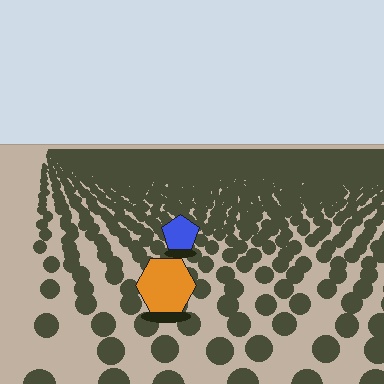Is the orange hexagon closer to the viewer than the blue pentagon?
Yes. The orange hexagon is closer — you can tell from the texture gradient: the ground texture is coarser near it.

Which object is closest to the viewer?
The orange hexagon is closest. The texture marks near it are larger and more spread out.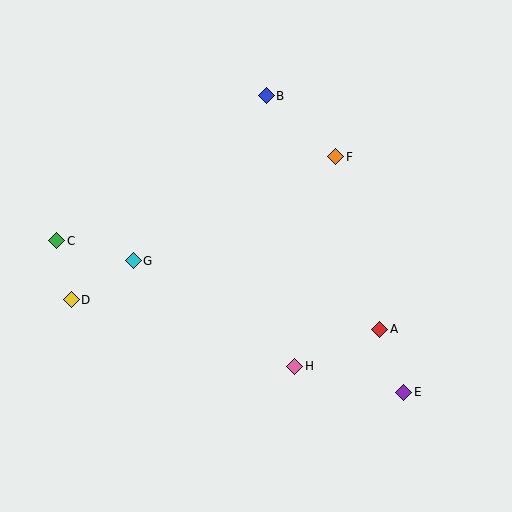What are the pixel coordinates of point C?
Point C is at (57, 241).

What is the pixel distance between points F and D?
The distance between F and D is 301 pixels.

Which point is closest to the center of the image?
Point H at (295, 366) is closest to the center.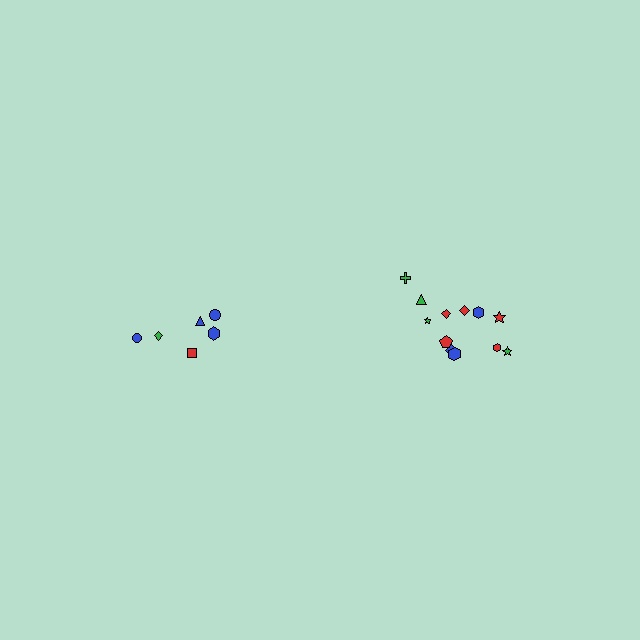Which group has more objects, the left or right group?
The right group.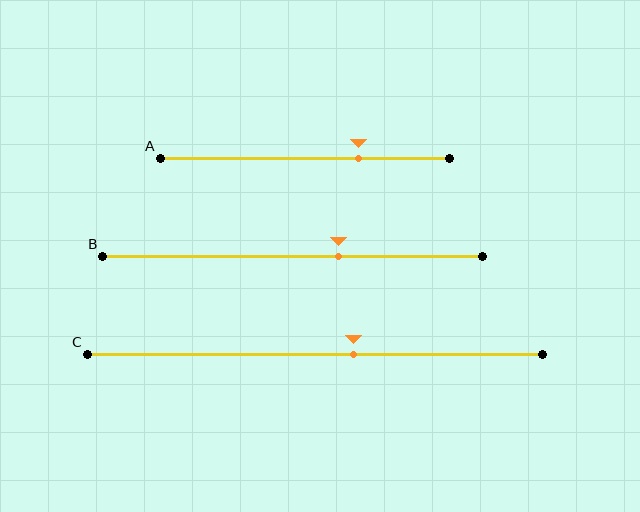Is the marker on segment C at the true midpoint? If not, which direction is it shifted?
No, the marker on segment C is shifted to the right by about 8% of the segment length.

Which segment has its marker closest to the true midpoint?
Segment C has its marker closest to the true midpoint.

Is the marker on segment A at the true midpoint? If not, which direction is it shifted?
No, the marker on segment A is shifted to the right by about 19% of the segment length.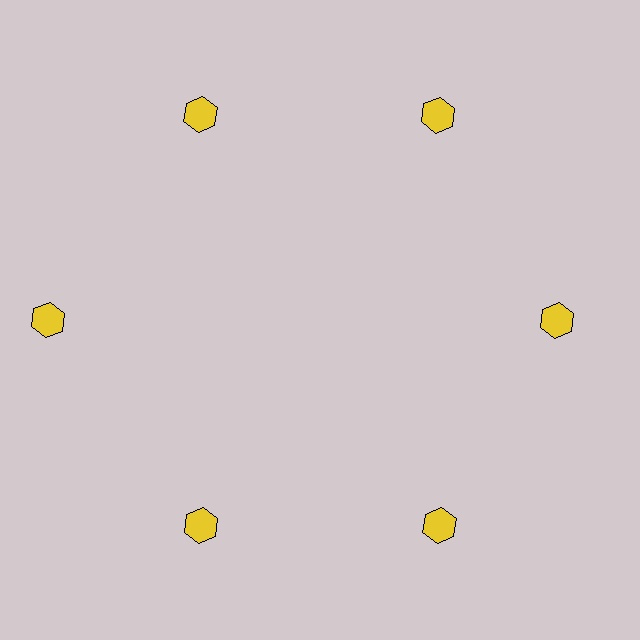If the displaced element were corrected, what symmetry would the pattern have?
It would have 6-fold rotational symmetry — the pattern would map onto itself every 60 degrees.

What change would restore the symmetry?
The symmetry would be restored by moving it inward, back onto the ring so that all 6 hexagons sit at equal angles and equal distance from the center.